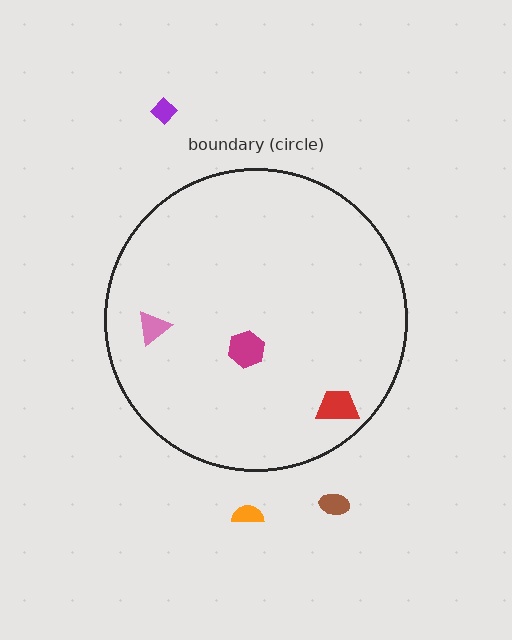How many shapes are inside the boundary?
3 inside, 3 outside.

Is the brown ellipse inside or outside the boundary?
Outside.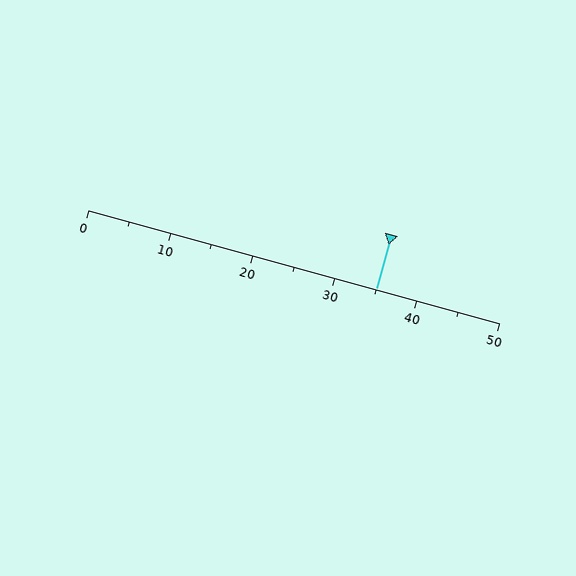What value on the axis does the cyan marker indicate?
The marker indicates approximately 35.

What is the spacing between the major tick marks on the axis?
The major ticks are spaced 10 apart.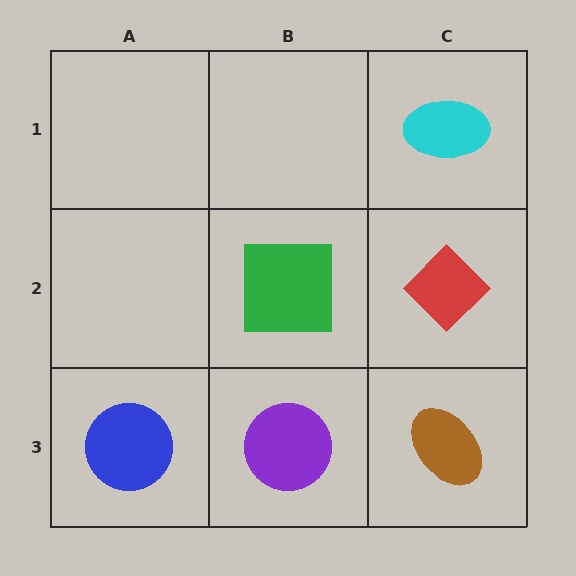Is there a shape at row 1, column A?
No, that cell is empty.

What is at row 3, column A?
A blue circle.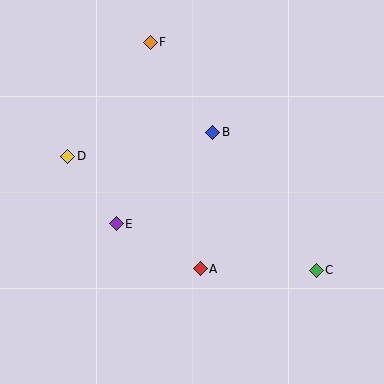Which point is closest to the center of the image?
Point B at (213, 132) is closest to the center.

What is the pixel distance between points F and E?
The distance between F and E is 184 pixels.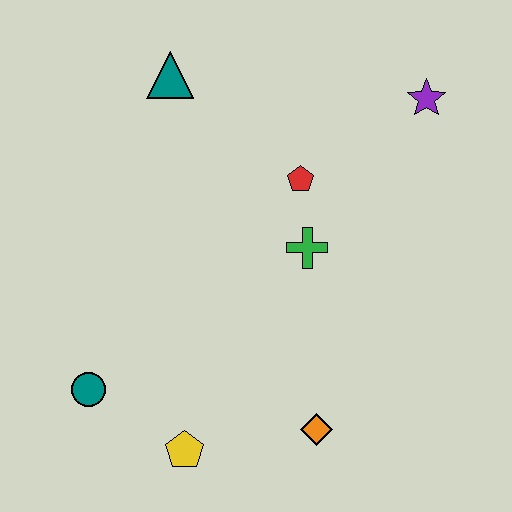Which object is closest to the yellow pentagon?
The teal circle is closest to the yellow pentagon.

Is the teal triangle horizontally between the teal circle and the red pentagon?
Yes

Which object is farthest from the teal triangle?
The orange diamond is farthest from the teal triangle.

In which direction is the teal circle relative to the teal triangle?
The teal circle is below the teal triangle.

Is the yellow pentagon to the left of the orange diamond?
Yes